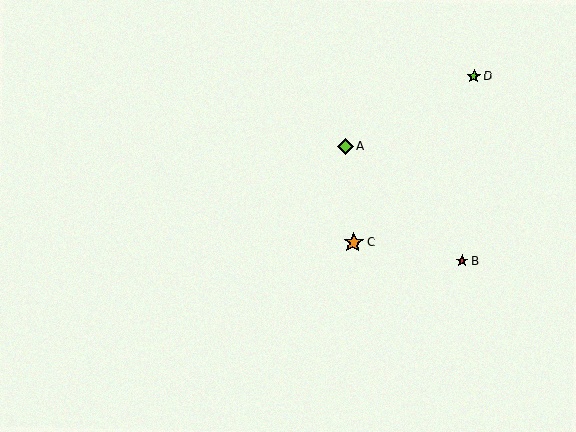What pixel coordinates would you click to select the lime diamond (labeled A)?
Click at (345, 146) to select the lime diamond A.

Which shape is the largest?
The orange star (labeled C) is the largest.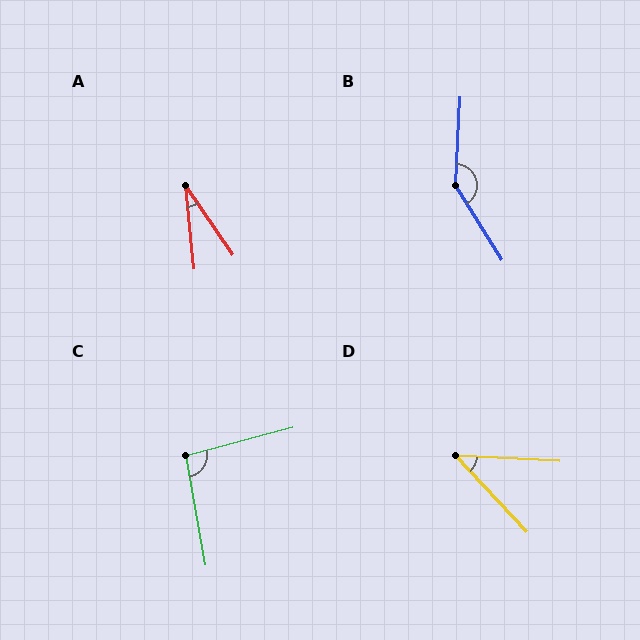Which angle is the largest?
B, at approximately 145 degrees.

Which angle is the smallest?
A, at approximately 29 degrees.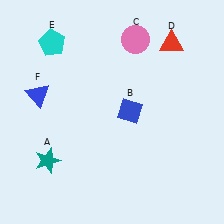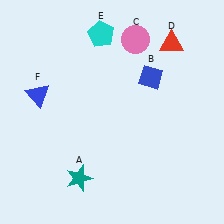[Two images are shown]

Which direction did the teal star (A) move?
The teal star (A) moved right.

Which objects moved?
The objects that moved are: the teal star (A), the blue diamond (B), the cyan pentagon (E).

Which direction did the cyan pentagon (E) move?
The cyan pentagon (E) moved right.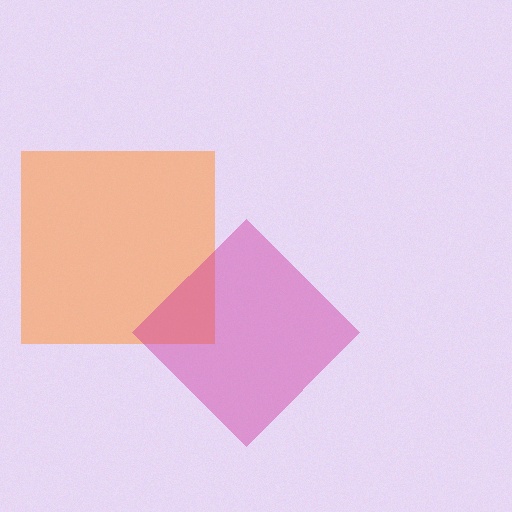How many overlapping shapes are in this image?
There are 2 overlapping shapes in the image.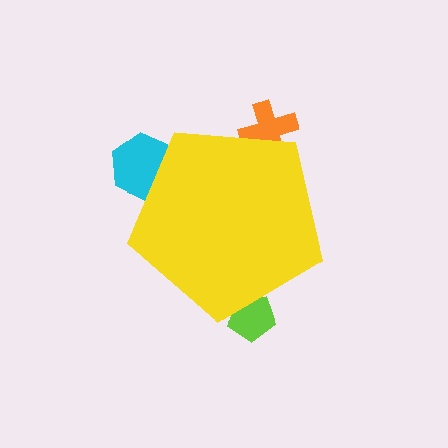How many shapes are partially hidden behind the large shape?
3 shapes are partially hidden.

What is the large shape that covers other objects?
A yellow pentagon.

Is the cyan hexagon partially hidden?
Yes, the cyan hexagon is partially hidden behind the yellow pentagon.